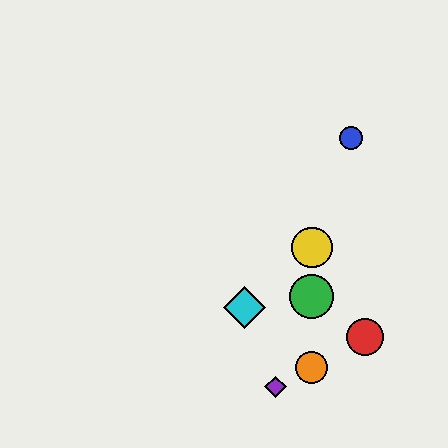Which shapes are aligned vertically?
The green circle, the yellow circle, the orange circle are aligned vertically.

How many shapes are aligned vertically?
3 shapes (the green circle, the yellow circle, the orange circle) are aligned vertically.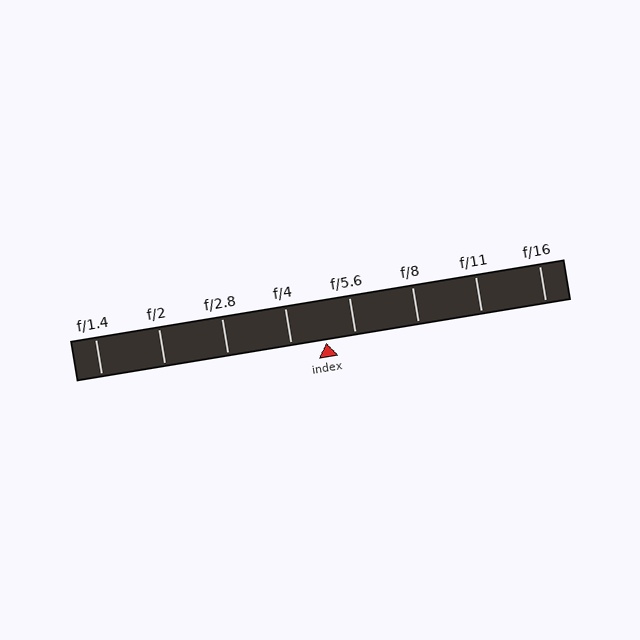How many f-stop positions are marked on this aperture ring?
There are 8 f-stop positions marked.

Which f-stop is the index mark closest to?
The index mark is closest to f/5.6.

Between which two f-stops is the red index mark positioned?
The index mark is between f/4 and f/5.6.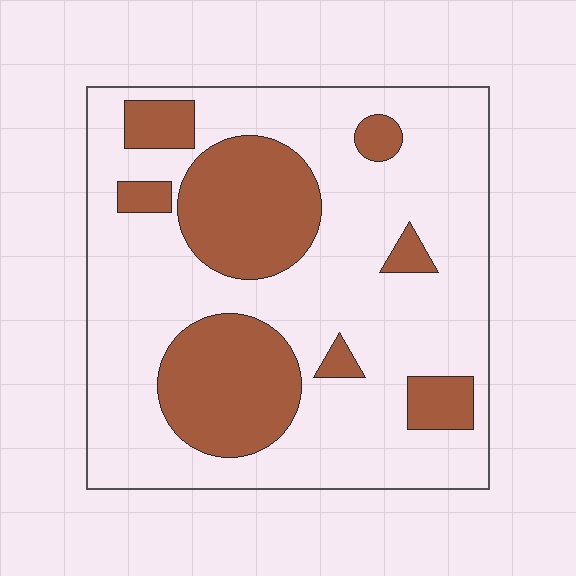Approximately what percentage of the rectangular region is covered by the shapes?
Approximately 30%.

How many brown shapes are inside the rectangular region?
8.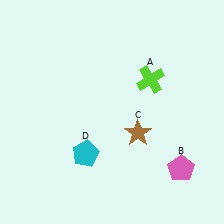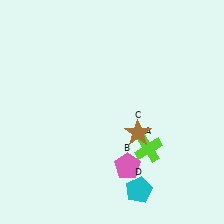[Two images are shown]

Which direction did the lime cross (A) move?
The lime cross (A) moved down.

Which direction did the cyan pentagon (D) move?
The cyan pentagon (D) moved right.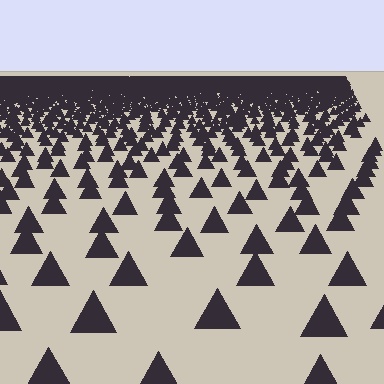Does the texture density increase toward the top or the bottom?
Density increases toward the top.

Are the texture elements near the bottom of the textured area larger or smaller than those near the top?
Larger. Near the bottom, elements are closer to the viewer and appear at a bigger on-screen size.